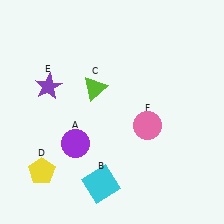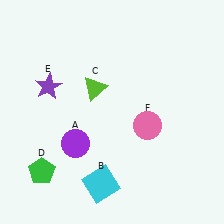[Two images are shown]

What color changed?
The pentagon (D) changed from yellow in Image 1 to green in Image 2.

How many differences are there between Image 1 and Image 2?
There is 1 difference between the two images.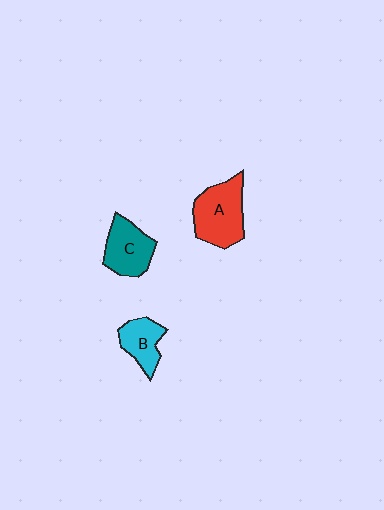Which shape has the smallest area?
Shape B (cyan).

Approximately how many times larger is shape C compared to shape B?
Approximately 1.3 times.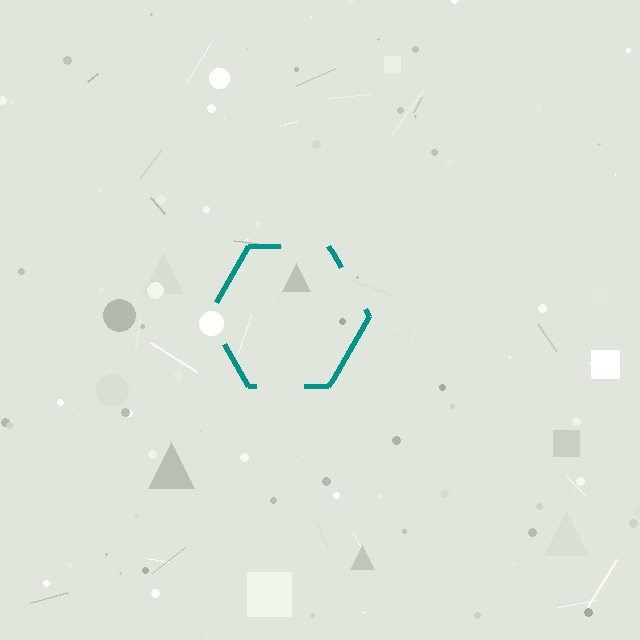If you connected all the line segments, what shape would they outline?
They would outline a hexagon.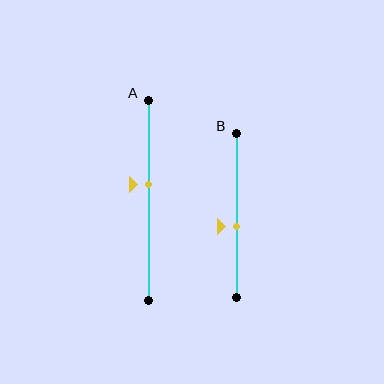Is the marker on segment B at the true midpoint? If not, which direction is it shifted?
No, the marker on segment B is shifted downward by about 7% of the segment length.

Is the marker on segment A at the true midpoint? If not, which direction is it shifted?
No, the marker on segment A is shifted upward by about 8% of the segment length.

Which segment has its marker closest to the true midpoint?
Segment B has its marker closest to the true midpoint.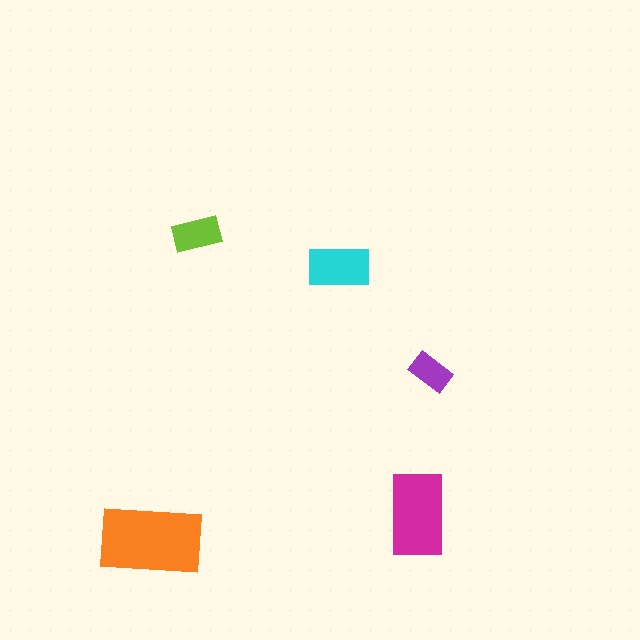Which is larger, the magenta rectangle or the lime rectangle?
The magenta one.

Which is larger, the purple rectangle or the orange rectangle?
The orange one.